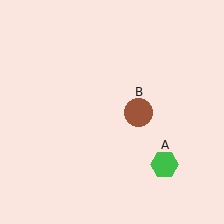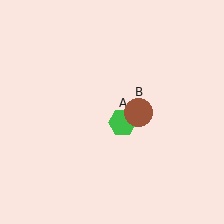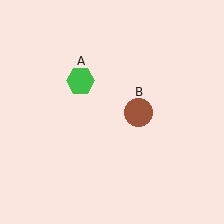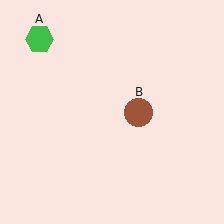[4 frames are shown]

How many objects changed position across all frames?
1 object changed position: green hexagon (object A).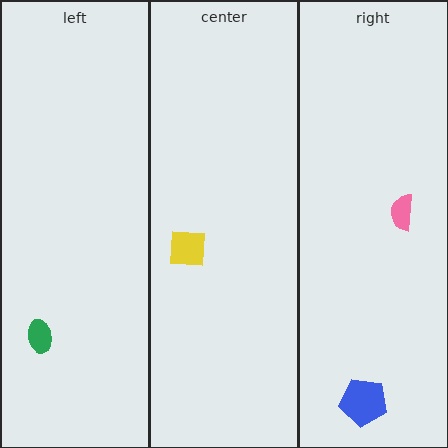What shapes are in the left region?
The green ellipse.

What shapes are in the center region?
The yellow square.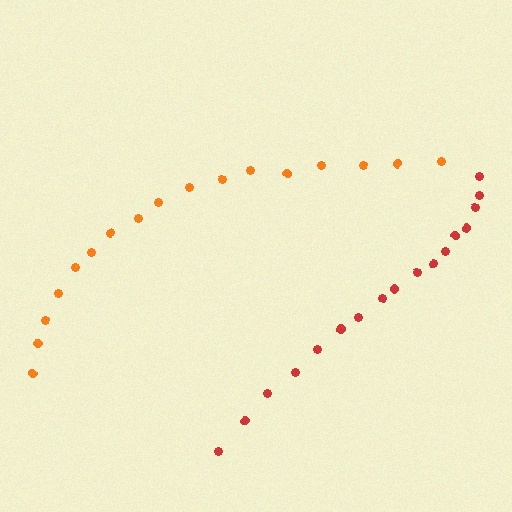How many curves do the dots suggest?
There are 2 distinct paths.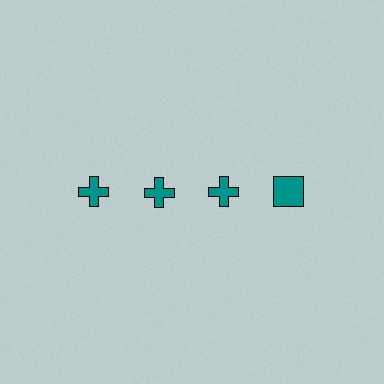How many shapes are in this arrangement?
There are 4 shapes arranged in a grid pattern.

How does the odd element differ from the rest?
It has a different shape: square instead of cross.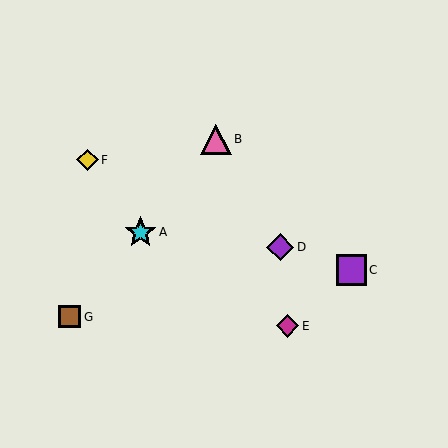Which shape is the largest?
The cyan star (labeled A) is the largest.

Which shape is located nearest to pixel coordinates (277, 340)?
The magenta diamond (labeled E) at (287, 326) is nearest to that location.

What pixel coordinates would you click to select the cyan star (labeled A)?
Click at (141, 232) to select the cyan star A.